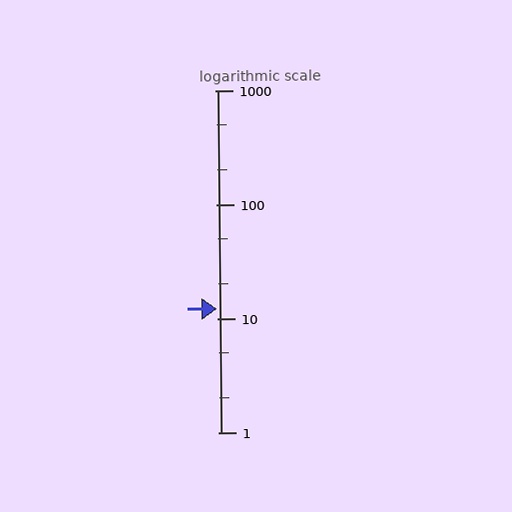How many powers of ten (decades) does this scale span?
The scale spans 3 decades, from 1 to 1000.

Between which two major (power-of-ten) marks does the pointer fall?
The pointer is between 10 and 100.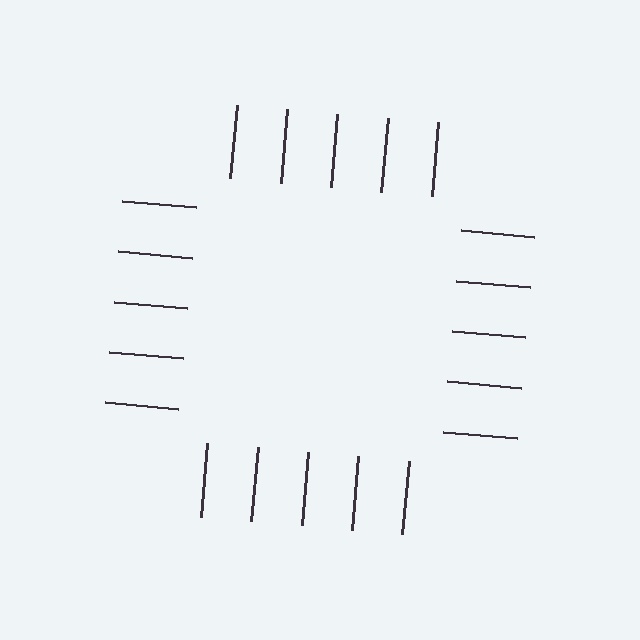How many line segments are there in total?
20 — 5 along each of the 4 edges.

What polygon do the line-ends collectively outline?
An illusory square — the line segments terminate on its edges but no continuous stroke is drawn.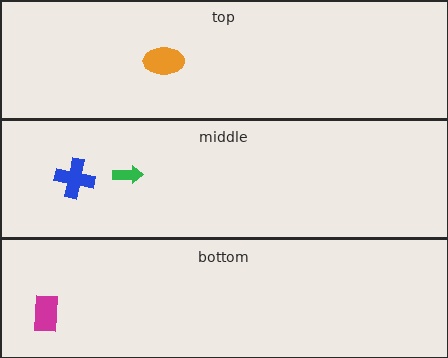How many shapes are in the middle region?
2.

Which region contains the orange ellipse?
The top region.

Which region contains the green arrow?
The middle region.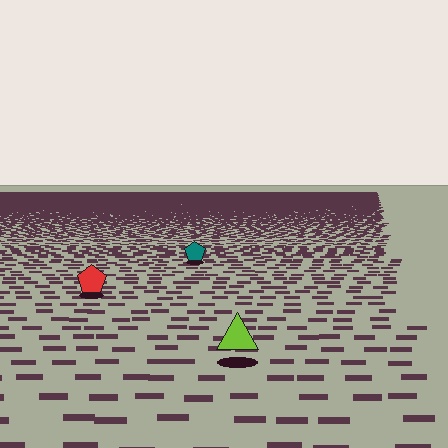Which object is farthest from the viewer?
The teal pentagon is farthest from the viewer. It appears smaller and the ground texture around it is denser.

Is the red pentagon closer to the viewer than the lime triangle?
No. The lime triangle is closer — you can tell from the texture gradient: the ground texture is coarser near it.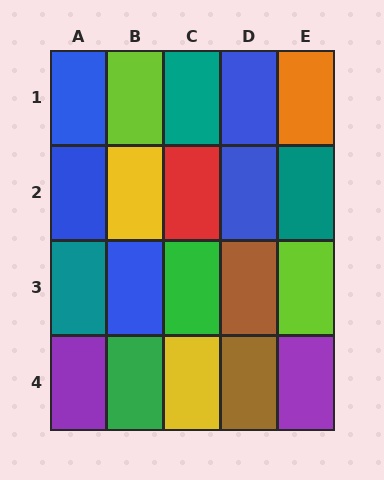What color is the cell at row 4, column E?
Purple.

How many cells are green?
2 cells are green.